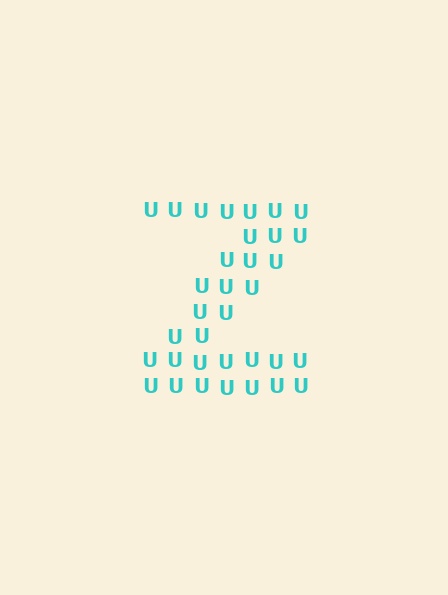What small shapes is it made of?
It is made of small letter U's.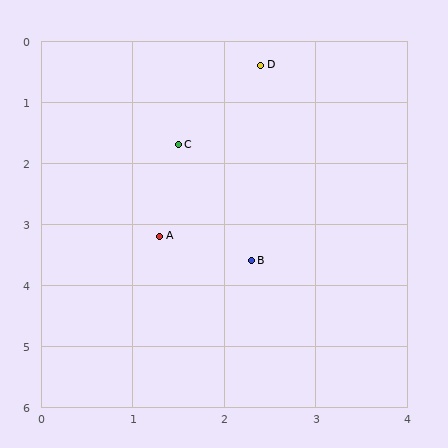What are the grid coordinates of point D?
Point D is at approximately (2.4, 0.4).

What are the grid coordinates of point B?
Point B is at approximately (2.3, 3.6).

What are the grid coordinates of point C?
Point C is at approximately (1.5, 1.7).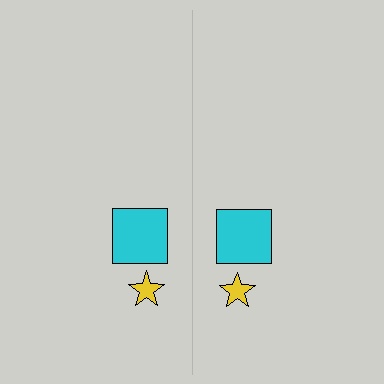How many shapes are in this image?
There are 4 shapes in this image.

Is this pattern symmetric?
Yes, this pattern has bilateral (reflection) symmetry.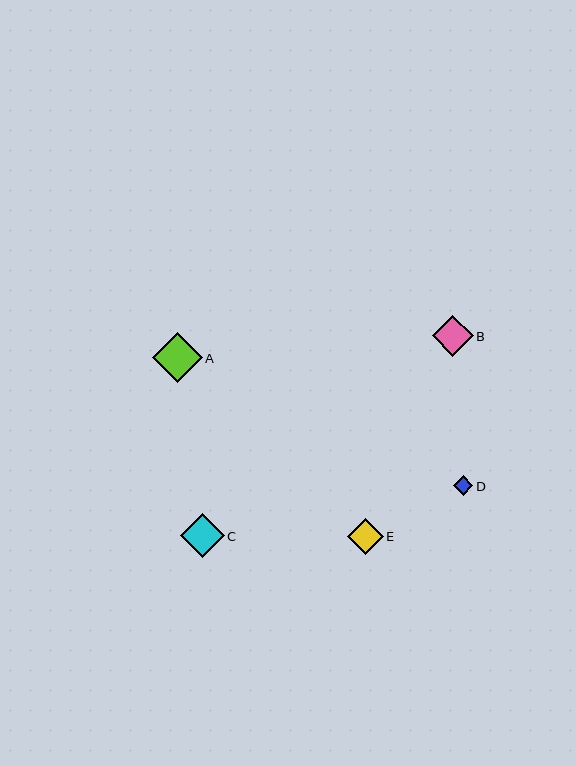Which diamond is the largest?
Diamond A is the largest with a size of approximately 50 pixels.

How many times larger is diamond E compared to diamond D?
Diamond E is approximately 1.8 times the size of diamond D.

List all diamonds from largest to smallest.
From largest to smallest: A, C, B, E, D.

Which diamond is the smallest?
Diamond D is the smallest with a size of approximately 20 pixels.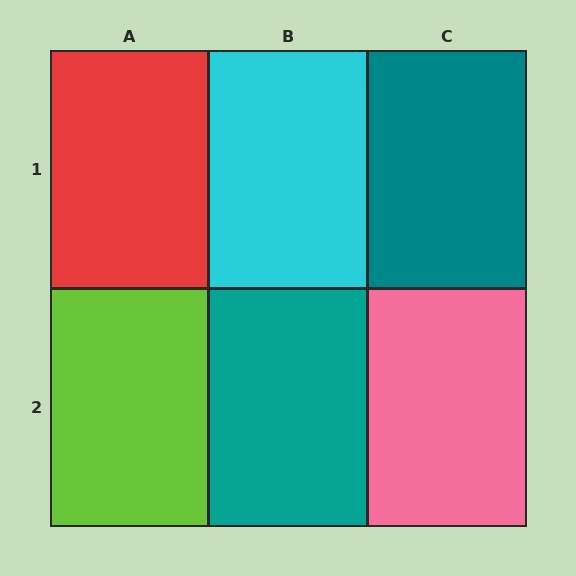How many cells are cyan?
1 cell is cyan.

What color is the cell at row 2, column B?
Teal.